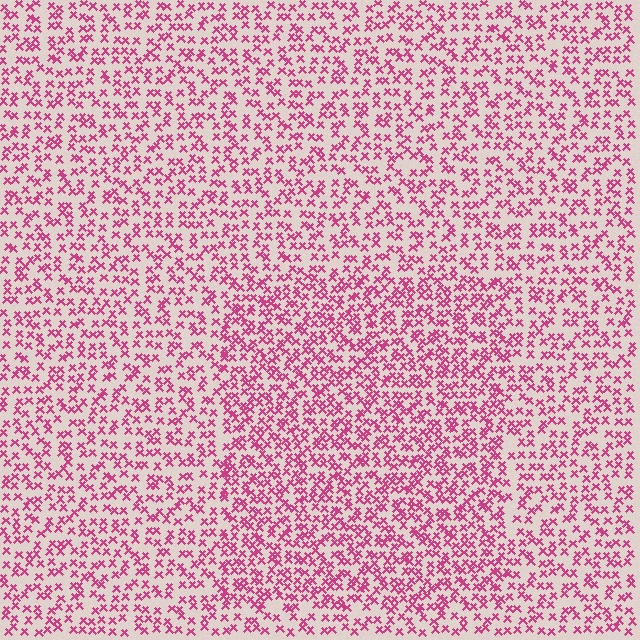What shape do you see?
I see a rectangle.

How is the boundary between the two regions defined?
The boundary is defined by a change in element density (approximately 1.5x ratio). All elements are the same color, size, and shape.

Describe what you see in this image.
The image contains small magenta elements arranged at two different densities. A rectangle-shaped region is visible where the elements are more densely packed than the surrounding area.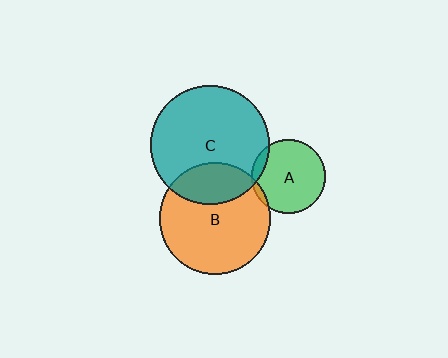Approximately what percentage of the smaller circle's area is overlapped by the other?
Approximately 10%.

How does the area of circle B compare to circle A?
Approximately 2.2 times.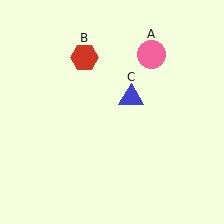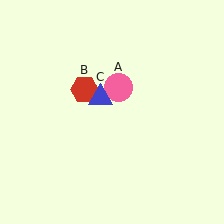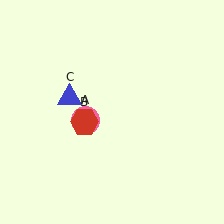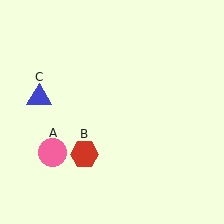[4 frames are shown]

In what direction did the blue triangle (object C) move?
The blue triangle (object C) moved left.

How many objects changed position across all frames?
3 objects changed position: pink circle (object A), red hexagon (object B), blue triangle (object C).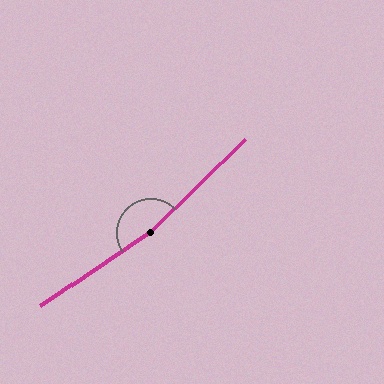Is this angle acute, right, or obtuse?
It is obtuse.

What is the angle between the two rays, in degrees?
Approximately 169 degrees.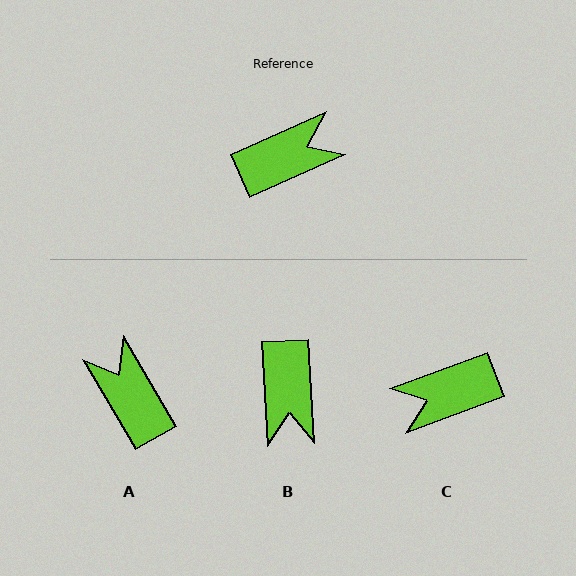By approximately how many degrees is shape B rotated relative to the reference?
Approximately 111 degrees clockwise.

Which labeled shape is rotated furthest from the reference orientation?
C, about 176 degrees away.